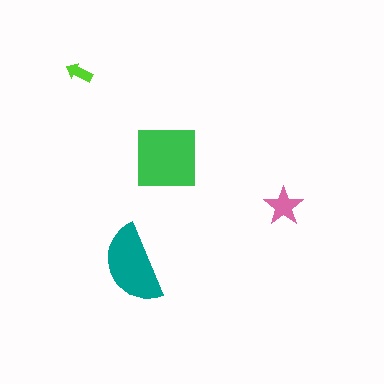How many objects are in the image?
There are 4 objects in the image.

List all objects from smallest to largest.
The lime arrow, the pink star, the teal semicircle, the green square.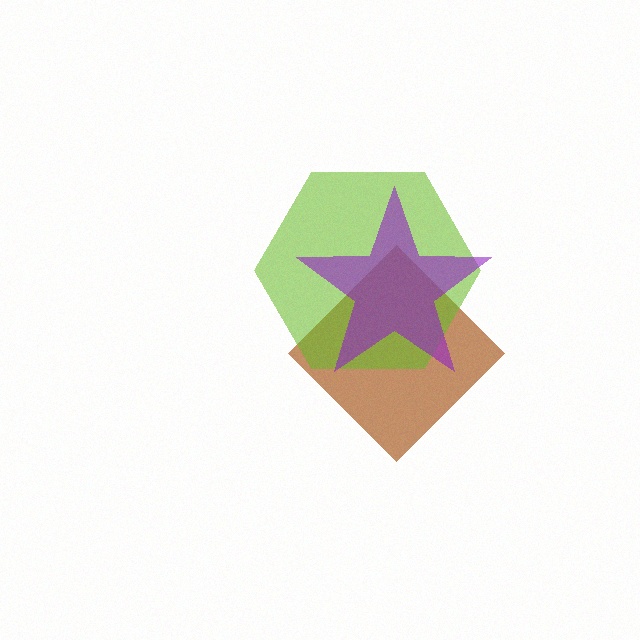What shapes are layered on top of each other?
The layered shapes are: a brown diamond, a lime hexagon, a purple star.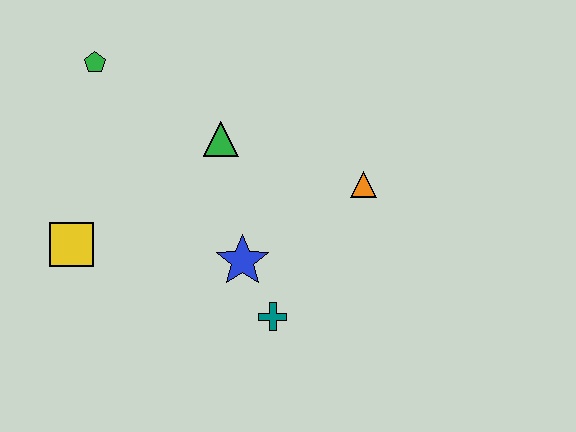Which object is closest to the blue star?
The teal cross is closest to the blue star.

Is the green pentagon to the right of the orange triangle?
No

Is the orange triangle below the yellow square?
No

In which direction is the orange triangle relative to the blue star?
The orange triangle is to the right of the blue star.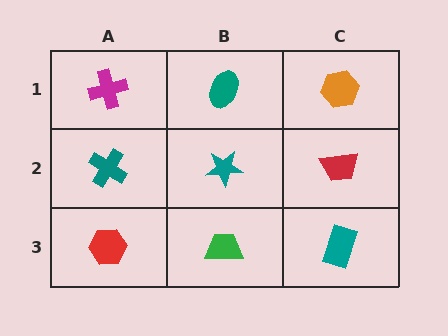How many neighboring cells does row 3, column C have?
2.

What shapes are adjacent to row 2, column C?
An orange hexagon (row 1, column C), a teal rectangle (row 3, column C), a teal star (row 2, column B).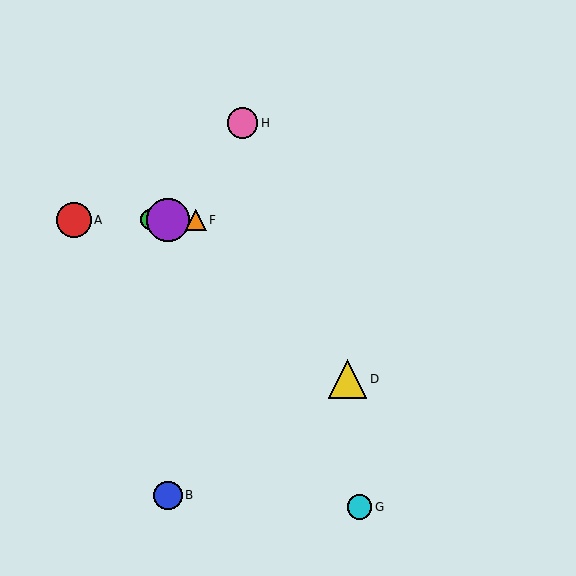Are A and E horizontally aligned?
Yes, both are at y≈220.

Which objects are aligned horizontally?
Objects A, C, E, F are aligned horizontally.